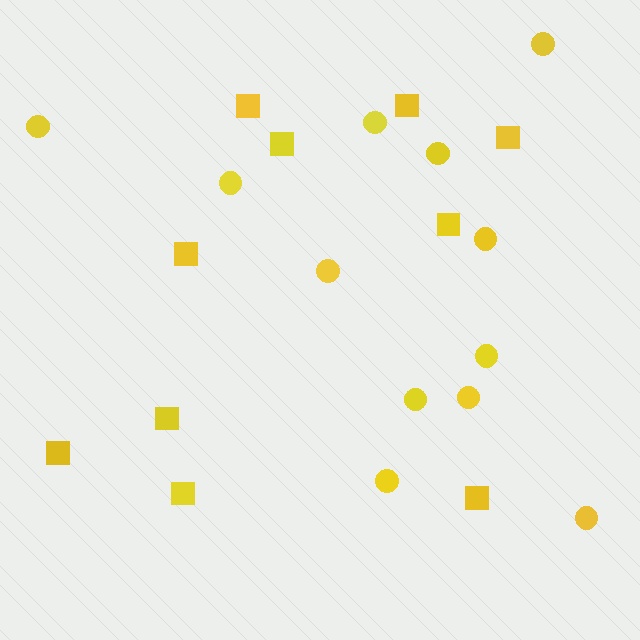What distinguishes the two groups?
There are 2 groups: one group of squares (10) and one group of circles (12).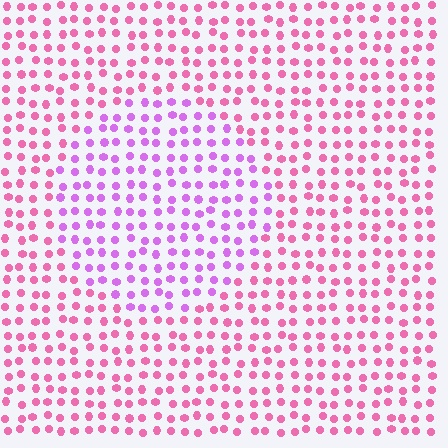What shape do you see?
I see a circle.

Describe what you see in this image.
The image is filled with small pink elements in a uniform arrangement. A circle-shaped region is visible where the elements are tinted to a slightly different hue, forming a subtle color boundary.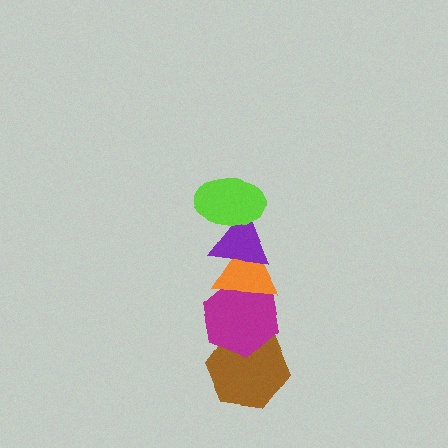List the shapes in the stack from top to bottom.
From top to bottom: the lime ellipse, the purple triangle, the orange triangle, the magenta hexagon, the brown hexagon.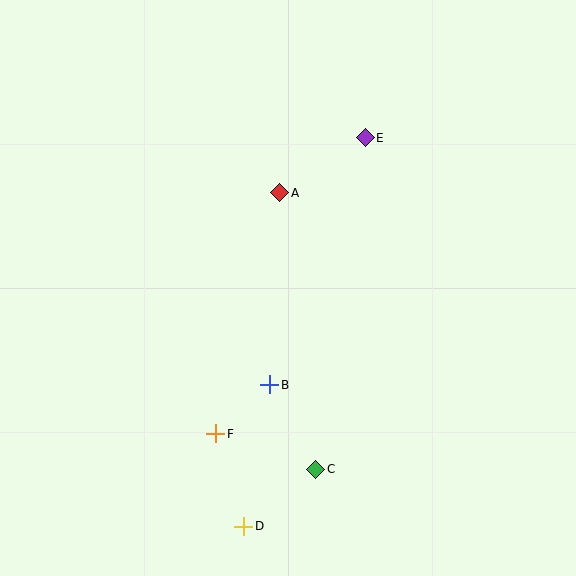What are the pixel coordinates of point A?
Point A is at (280, 193).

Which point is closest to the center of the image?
Point A at (280, 193) is closest to the center.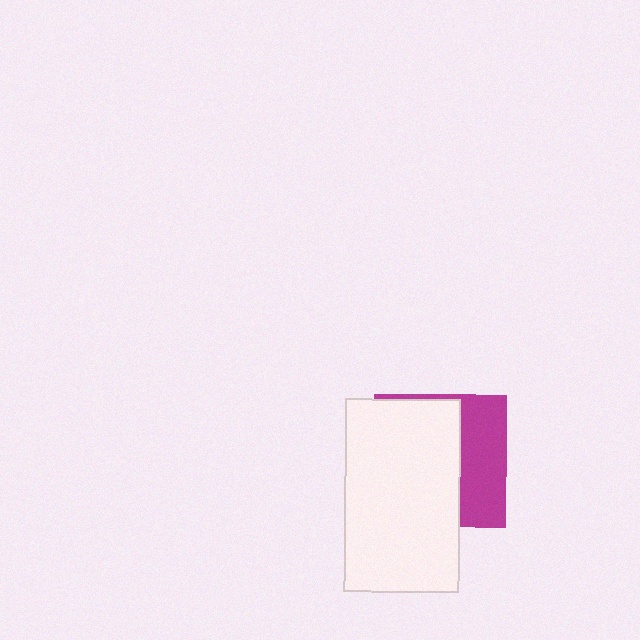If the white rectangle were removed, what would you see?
You would see the complete magenta square.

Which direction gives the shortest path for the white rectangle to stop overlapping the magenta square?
Moving left gives the shortest separation.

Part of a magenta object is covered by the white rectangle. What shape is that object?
It is a square.